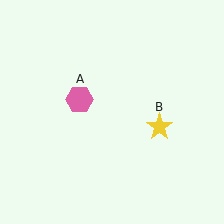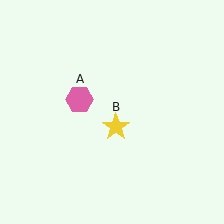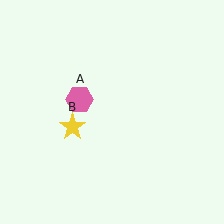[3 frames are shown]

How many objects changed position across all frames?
1 object changed position: yellow star (object B).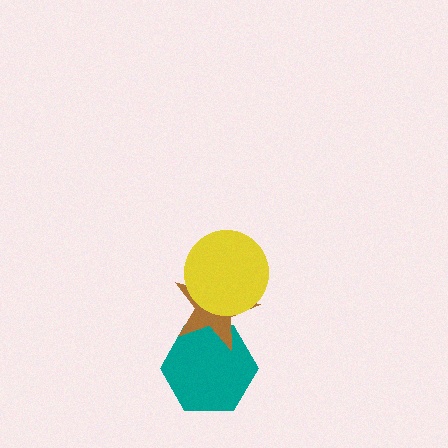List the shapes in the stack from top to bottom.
From top to bottom: the yellow circle, the brown star, the teal hexagon.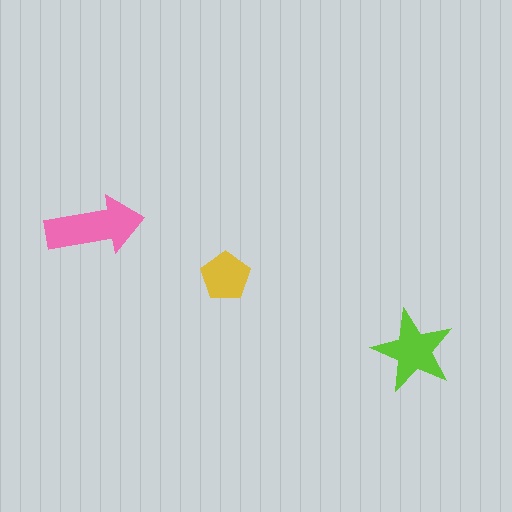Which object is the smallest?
The yellow pentagon.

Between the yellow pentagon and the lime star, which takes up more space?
The lime star.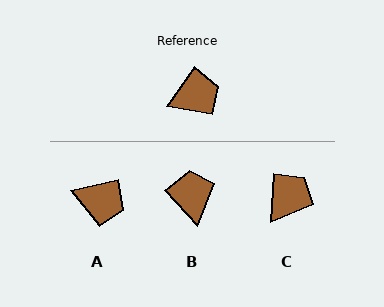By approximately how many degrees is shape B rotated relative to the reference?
Approximately 78 degrees counter-clockwise.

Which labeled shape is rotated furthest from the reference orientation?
B, about 78 degrees away.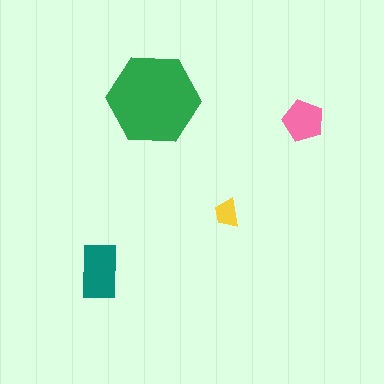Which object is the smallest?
The yellow trapezoid.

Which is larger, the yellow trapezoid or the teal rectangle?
The teal rectangle.